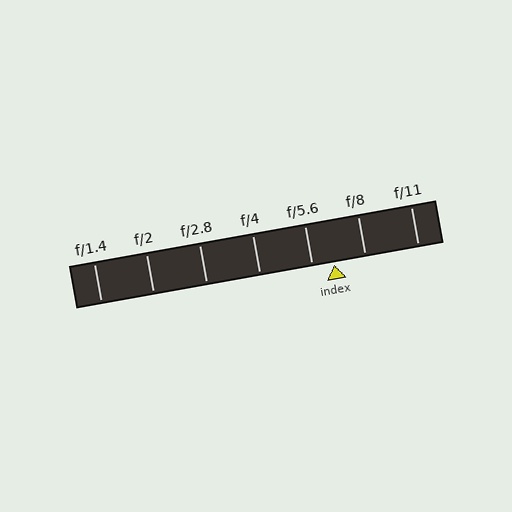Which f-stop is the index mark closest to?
The index mark is closest to f/5.6.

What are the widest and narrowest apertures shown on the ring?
The widest aperture shown is f/1.4 and the narrowest is f/11.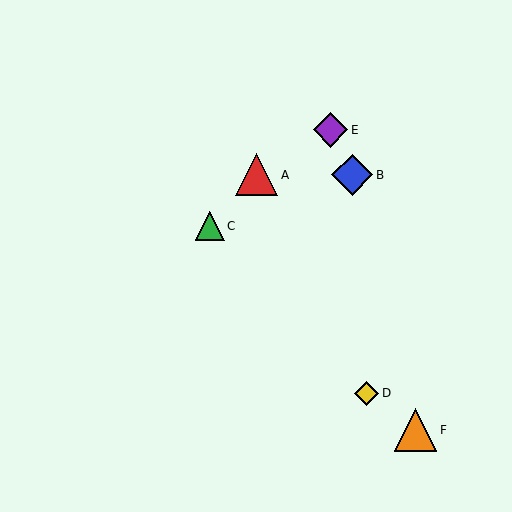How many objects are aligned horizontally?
2 objects (A, B) are aligned horizontally.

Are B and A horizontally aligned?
Yes, both are at y≈175.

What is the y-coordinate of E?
Object E is at y≈130.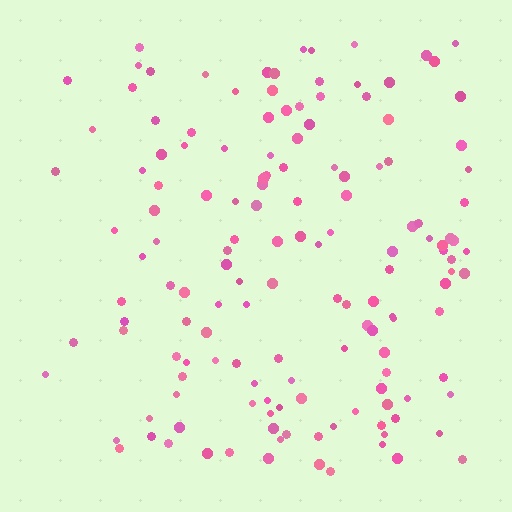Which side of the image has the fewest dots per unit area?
The left.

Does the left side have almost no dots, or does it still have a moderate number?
Still a moderate number, just noticeably fewer than the right.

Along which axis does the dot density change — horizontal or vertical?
Horizontal.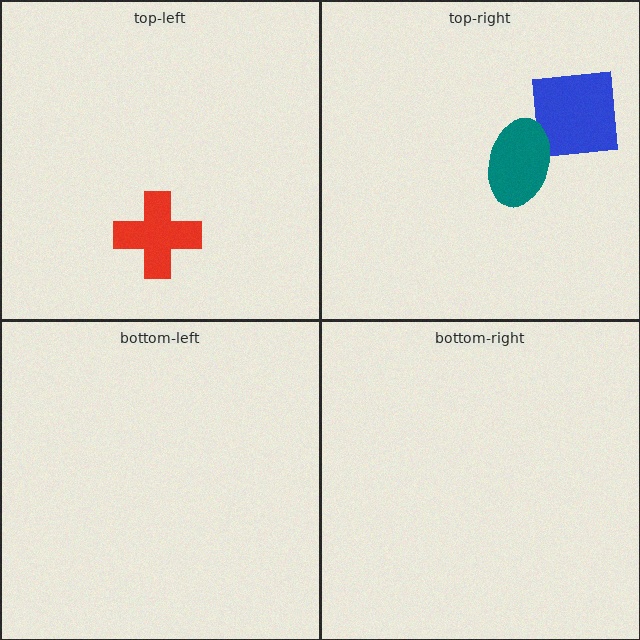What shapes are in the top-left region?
The red cross.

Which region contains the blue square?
The top-right region.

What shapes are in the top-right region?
The blue square, the teal ellipse.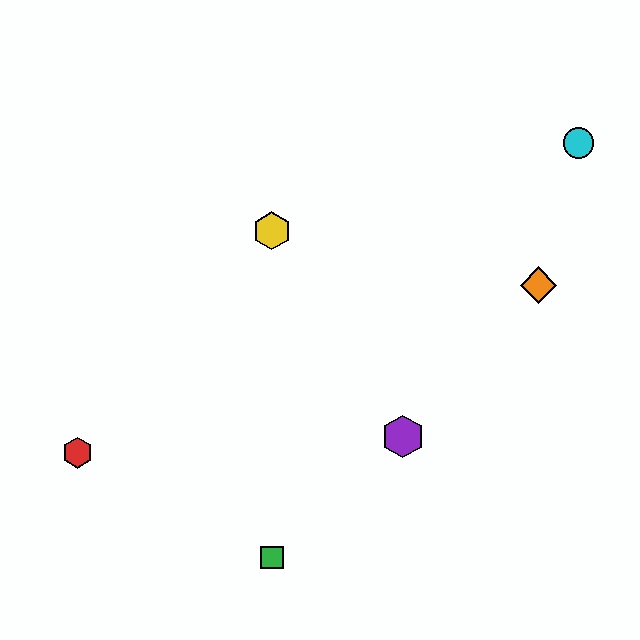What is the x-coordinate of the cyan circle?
The cyan circle is at x≈579.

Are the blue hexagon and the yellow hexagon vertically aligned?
Yes, both are at x≈272.